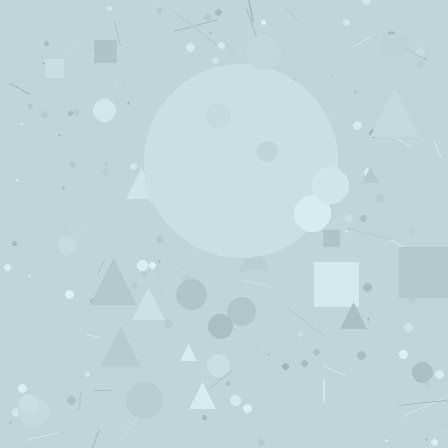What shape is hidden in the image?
A circle is hidden in the image.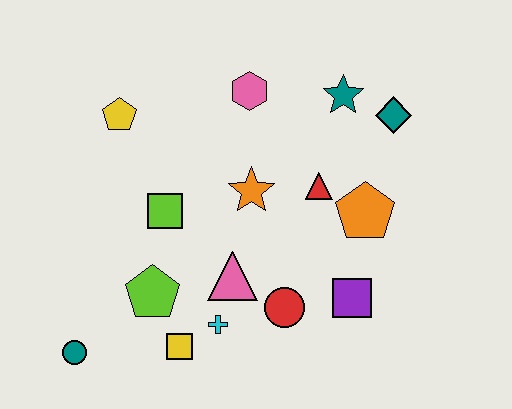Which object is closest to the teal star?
The teal diamond is closest to the teal star.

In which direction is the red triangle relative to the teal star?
The red triangle is below the teal star.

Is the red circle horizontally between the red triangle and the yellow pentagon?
Yes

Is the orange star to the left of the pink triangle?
No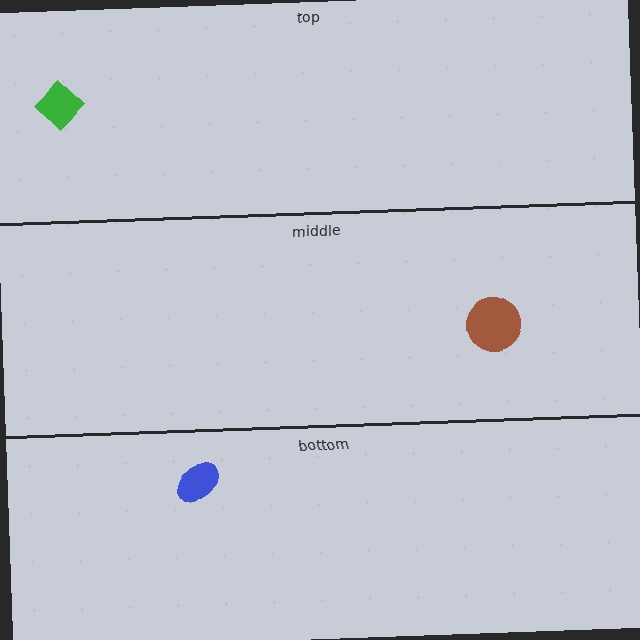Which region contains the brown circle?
The middle region.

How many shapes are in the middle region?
1.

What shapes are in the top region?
The green diamond.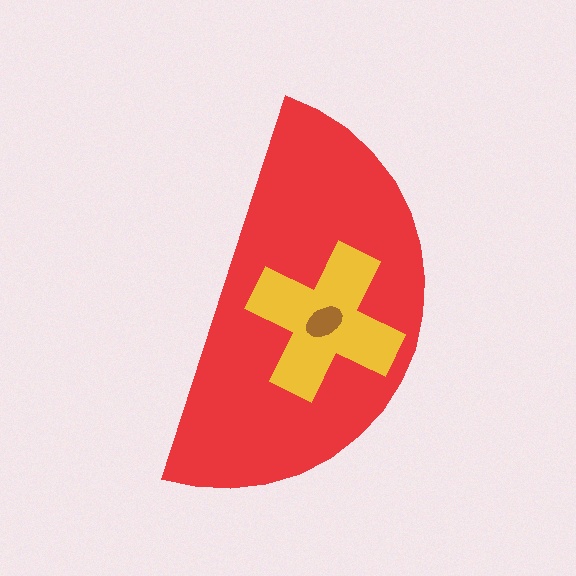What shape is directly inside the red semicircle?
The yellow cross.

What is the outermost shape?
The red semicircle.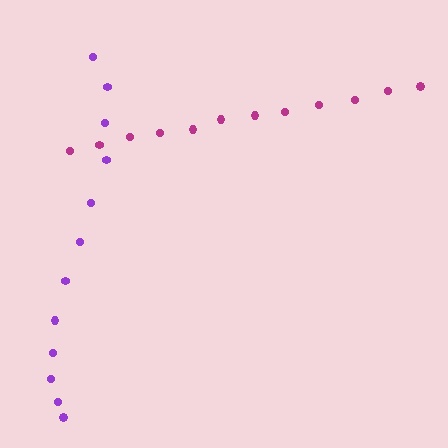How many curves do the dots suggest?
There are 2 distinct paths.